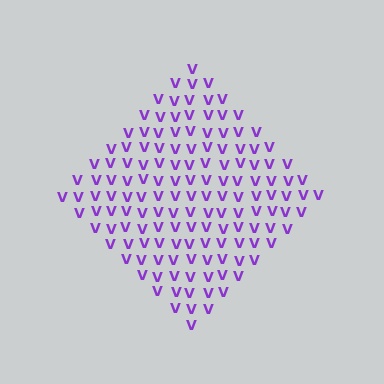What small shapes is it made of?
It is made of small letter V's.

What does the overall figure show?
The overall figure shows a diamond.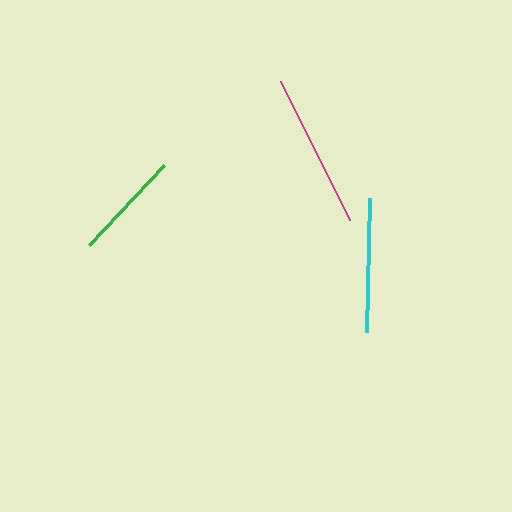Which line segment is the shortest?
The green line is the shortest at approximately 109 pixels.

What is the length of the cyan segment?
The cyan segment is approximately 134 pixels long.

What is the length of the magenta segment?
The magenta segment is approximately 156 pixels long.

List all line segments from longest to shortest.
From longest to shortest: magenta, cyan, green.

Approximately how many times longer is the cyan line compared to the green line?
The cyan line is approximately 1.2 times the length of the green line.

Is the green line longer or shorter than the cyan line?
The cyan line is longer than the green line.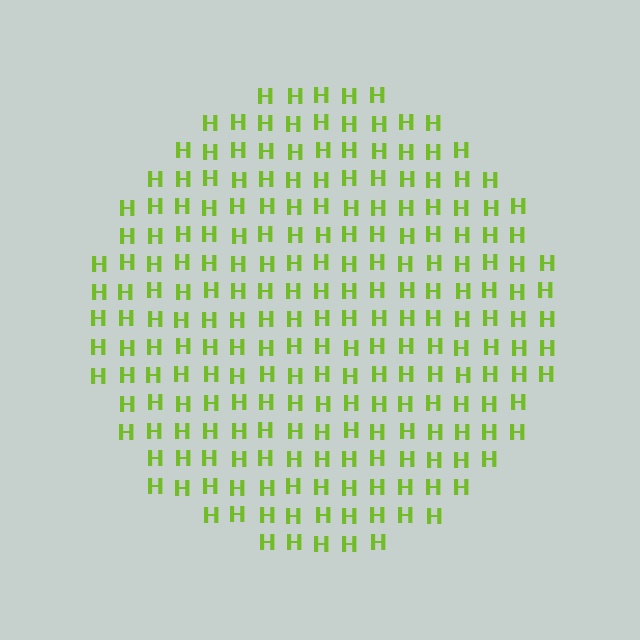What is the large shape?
The large shape is a circle.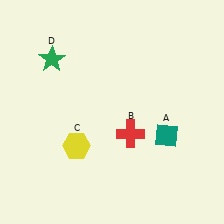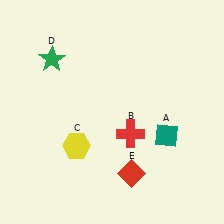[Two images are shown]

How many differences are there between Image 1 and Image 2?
There is 1 difference between the two images.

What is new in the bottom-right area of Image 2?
A red diamond (E) was added in the bottom-right area of Image 2.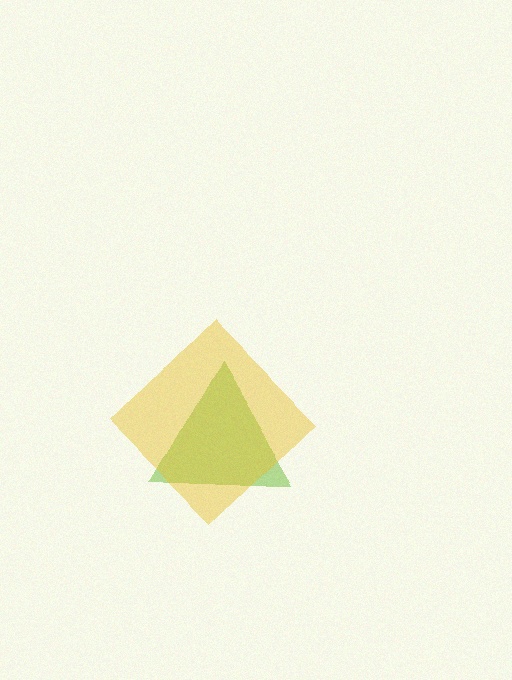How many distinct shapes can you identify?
There are 2 distinct shapes: a lime triangle, a yellow diamond.